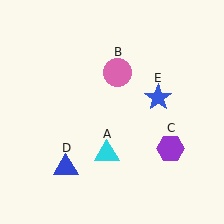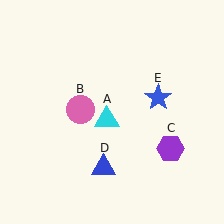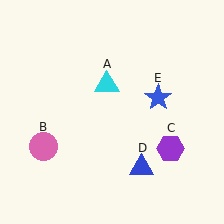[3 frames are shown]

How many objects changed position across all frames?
3 objects changed position: cyan triangle (object A), pink circle (object B), blue triangle (object D).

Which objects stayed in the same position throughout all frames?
Purple hexagon (object C) and blue star (object E) remained stationary.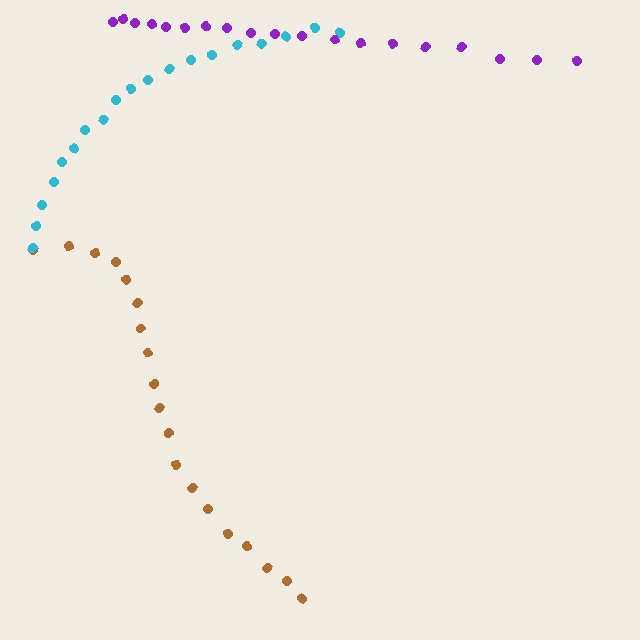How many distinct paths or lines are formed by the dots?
There are 3 distinct paths.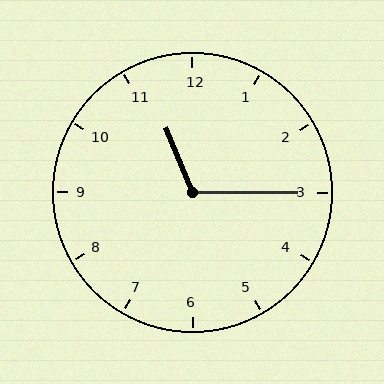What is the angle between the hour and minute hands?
Approximately 112 degrees.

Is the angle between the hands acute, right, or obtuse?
It is obtuse.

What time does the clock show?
11:15.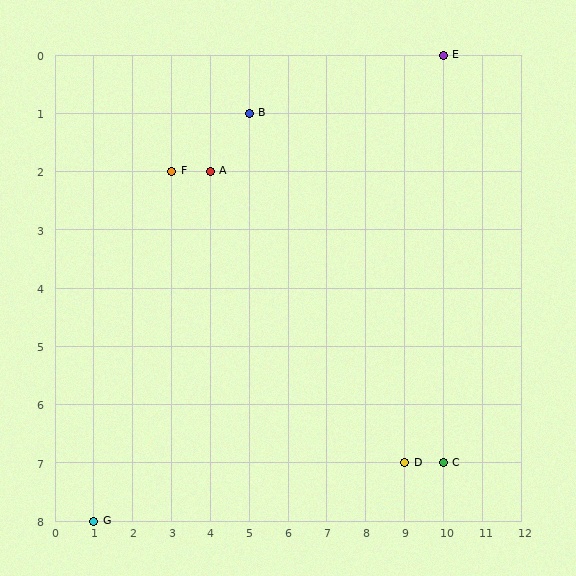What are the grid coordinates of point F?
Point F is at grid coordinates (3, 2).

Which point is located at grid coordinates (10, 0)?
Point E is at (10, 0).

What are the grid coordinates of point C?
Point C is at grid coordinates (10, 7).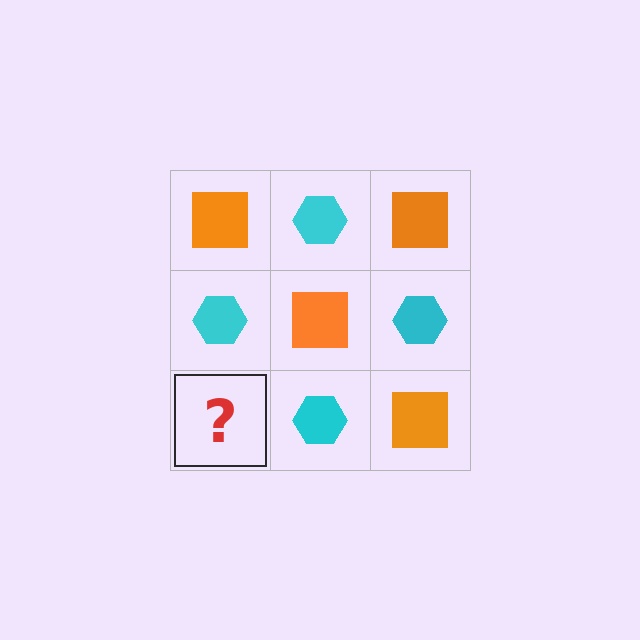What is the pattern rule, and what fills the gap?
The rule is that it alternates orange square and cyan hexagon in a checkerboard pattern. The gap should be filled with an orange square.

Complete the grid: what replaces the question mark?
The question mark should be replaced with an orange square.